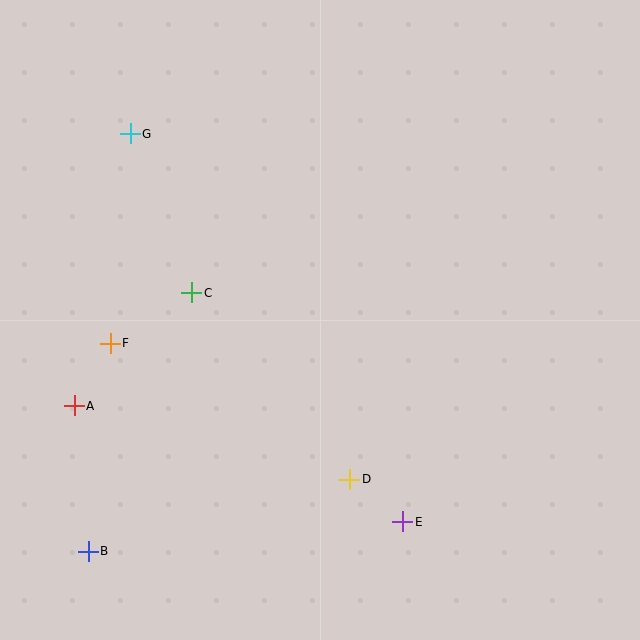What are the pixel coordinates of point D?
Point D is at (350, 479).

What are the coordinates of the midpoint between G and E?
The midpoint between G and E is at (266, 328).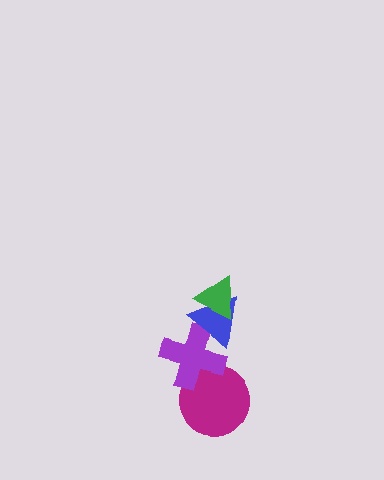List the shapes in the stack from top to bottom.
From top to bottom: the green triangle, the blue triangle, the purple cross, the magenta circle.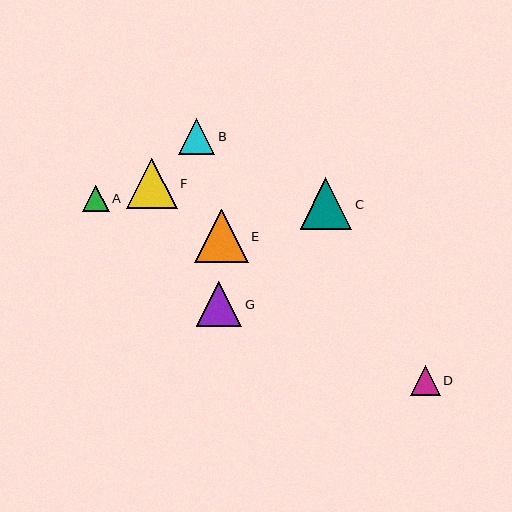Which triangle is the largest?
Triangle E is the largest with a size of approximately 53 pixels.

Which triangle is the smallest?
Triangle A is the smallest with a size of approximately 26 pixels.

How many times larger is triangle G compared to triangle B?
Triangle G is approximately 1.3 times the size of triangle B.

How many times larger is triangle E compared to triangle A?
Triangle E is approximately 2.0 times the size of triangle A.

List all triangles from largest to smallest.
From largest to smallest: E, C, F, G, B, D, A.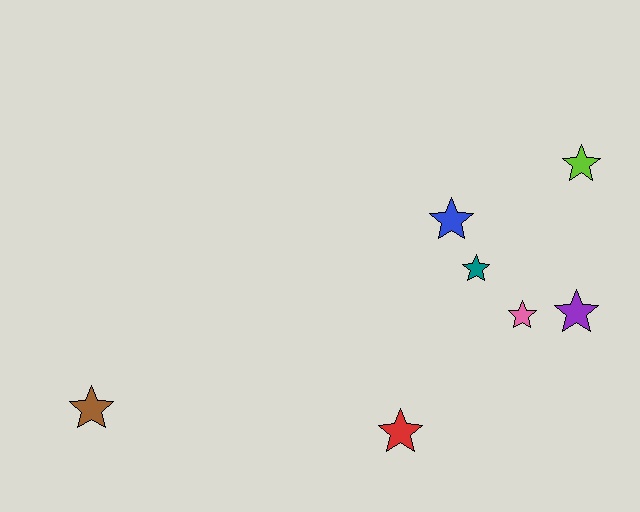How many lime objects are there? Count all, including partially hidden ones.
There is 1 lime object.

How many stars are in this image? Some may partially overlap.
There are 7 stars.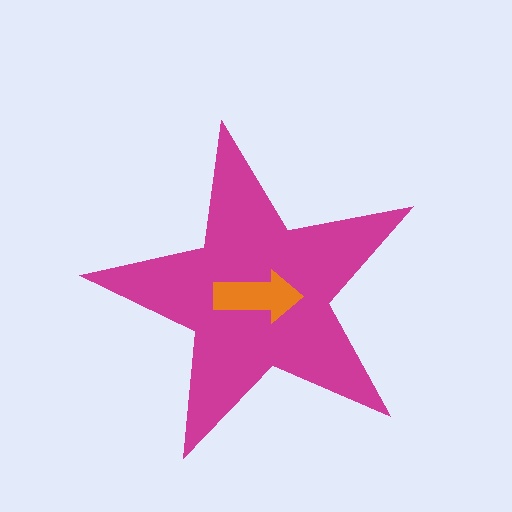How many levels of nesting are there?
2.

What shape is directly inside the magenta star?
The orange arrow.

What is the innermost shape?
The orange arrow.